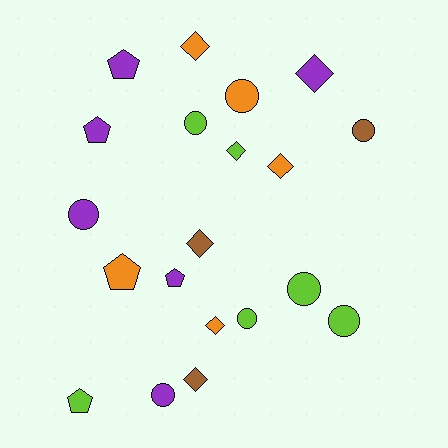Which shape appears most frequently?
Circle, with 8 objects.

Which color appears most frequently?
Purple, with 6 objects.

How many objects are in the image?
There are 20 objects.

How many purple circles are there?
There are 2 purple circles.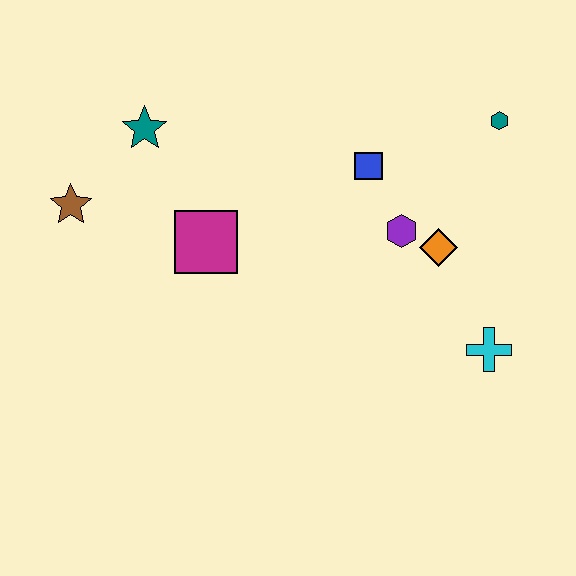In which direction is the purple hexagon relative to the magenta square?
The purple hexagon is to the right of the magenta square.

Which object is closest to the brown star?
The teal star is closest to the brown star.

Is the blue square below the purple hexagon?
No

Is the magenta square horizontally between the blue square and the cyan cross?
No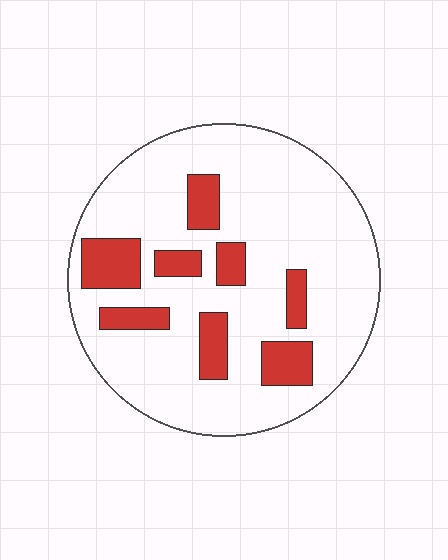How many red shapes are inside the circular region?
8.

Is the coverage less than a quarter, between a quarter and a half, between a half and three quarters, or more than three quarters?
Less than a quarter.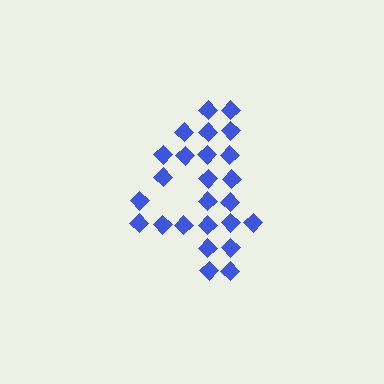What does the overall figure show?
The overall figure shows the digit 4.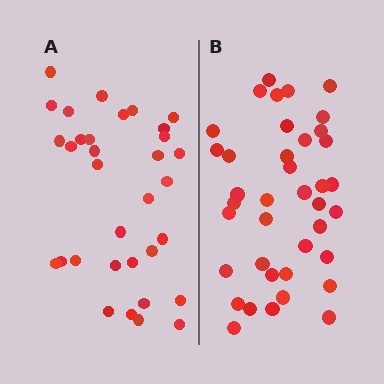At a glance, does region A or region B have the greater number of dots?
Region B (the right region) has more dots.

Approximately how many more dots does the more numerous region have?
Region B has about 6 more dots than region A.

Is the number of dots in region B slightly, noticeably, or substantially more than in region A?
Region B has only slightly more — the two regions are fairly close. The ratio is roughly 1.2 to 1.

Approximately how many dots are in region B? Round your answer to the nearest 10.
About 40 dots. (The exact count is 39, which rounds to 40.)